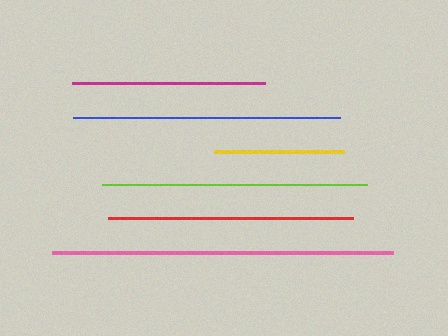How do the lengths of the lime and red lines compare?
The lime and red lines are approximately the same length.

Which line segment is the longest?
The pink line is the longest at approximately 341 pixels.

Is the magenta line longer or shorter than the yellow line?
The magenta line is longer than the yellow line.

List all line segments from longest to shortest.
From longest to shortest: pink, blue, lime, red, magenta, yellow.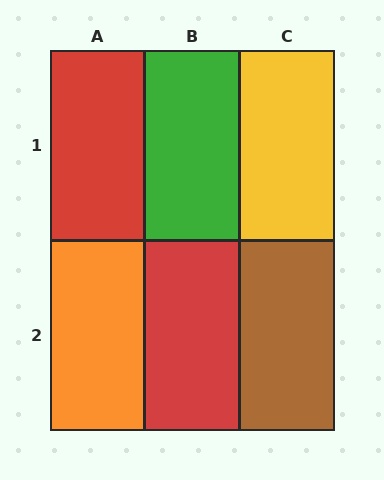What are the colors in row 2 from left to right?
Orange, red, brown.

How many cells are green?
1 cell is green.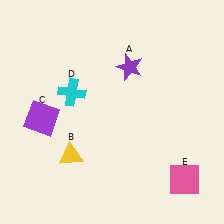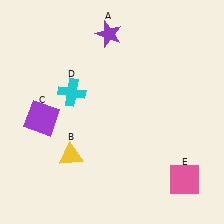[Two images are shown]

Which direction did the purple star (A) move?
The purple star (A) moved up.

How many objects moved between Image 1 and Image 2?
1 object moved between the two images.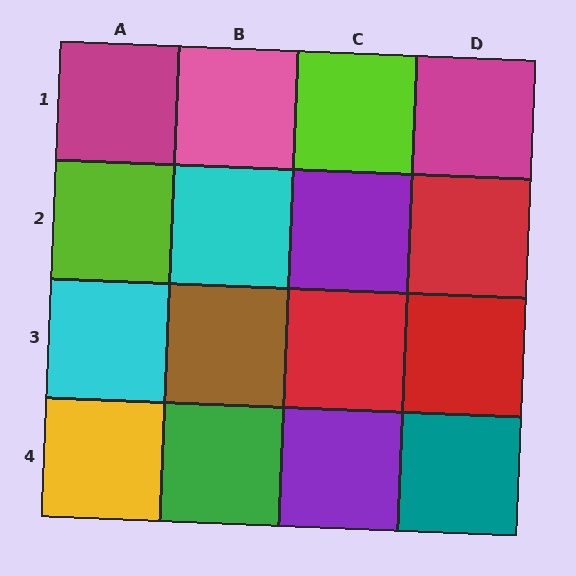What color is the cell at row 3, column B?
Brown.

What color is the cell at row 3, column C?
Red.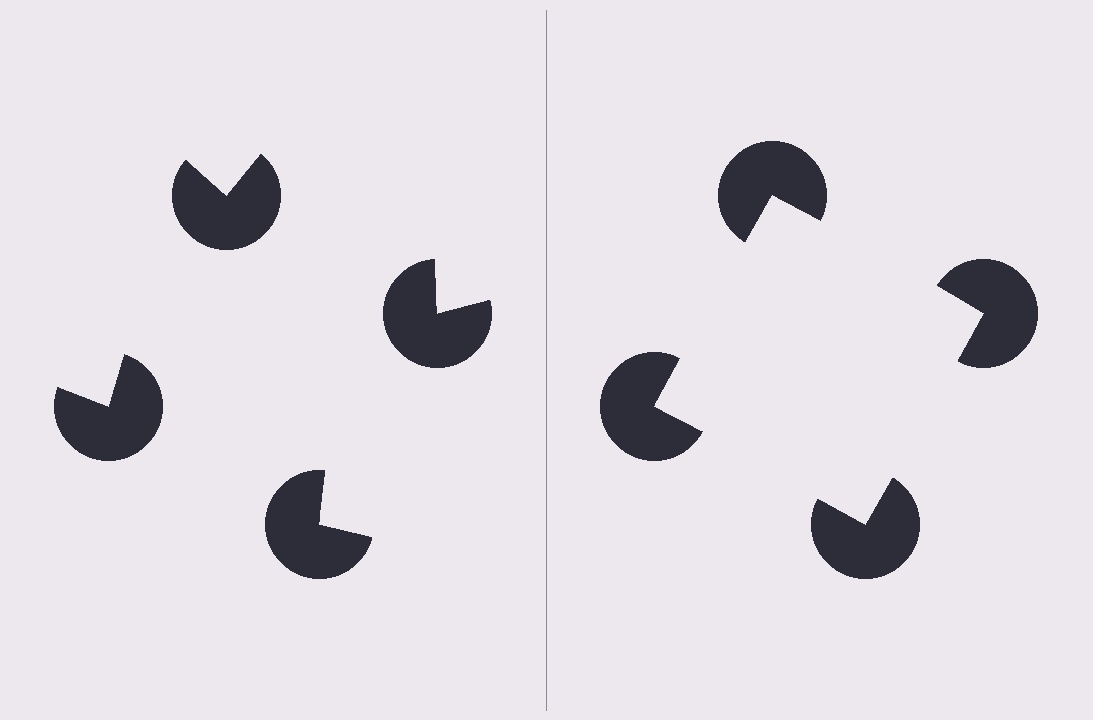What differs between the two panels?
The pac-man discs are positioned identically on both sides; only the wedge orientations differ. On the right they align to a square; on the left they are misaligned.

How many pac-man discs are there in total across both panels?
8 — 4 on each side.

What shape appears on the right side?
An illusory square.